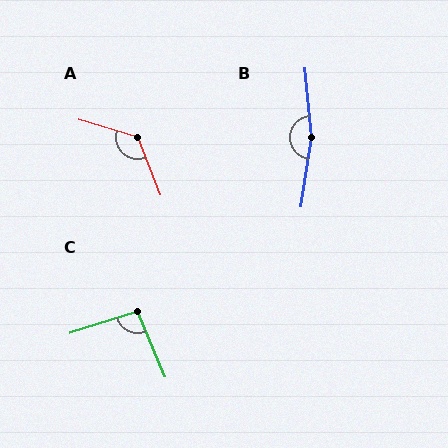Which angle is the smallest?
C, at approximately 95 degrees.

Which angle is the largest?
B, at approximately 166 degrees.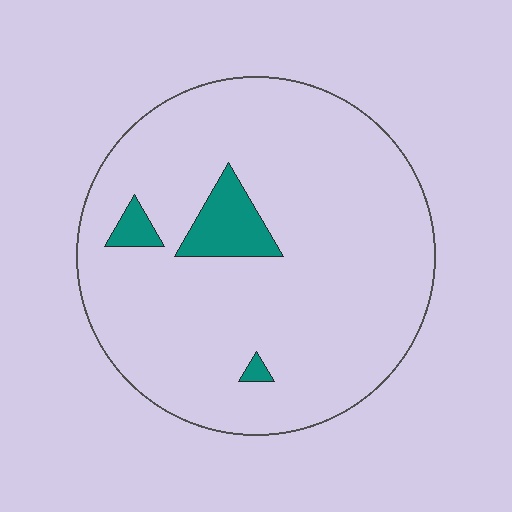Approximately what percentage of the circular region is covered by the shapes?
Approximately 5%.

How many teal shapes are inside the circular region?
3.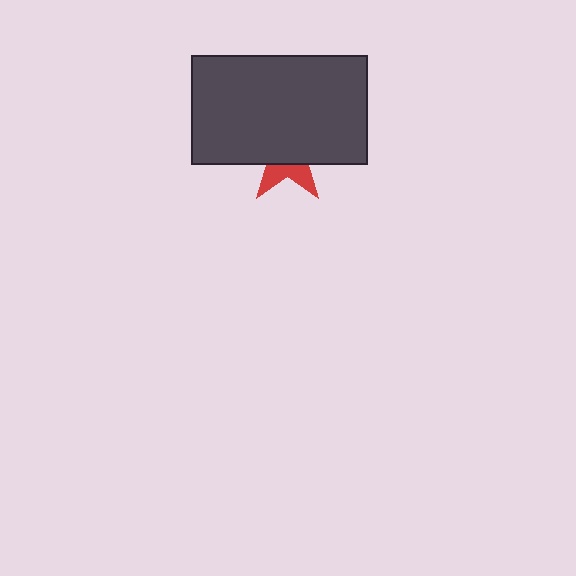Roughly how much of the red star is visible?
A small part of it is visible (roughly 31%).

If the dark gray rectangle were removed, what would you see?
You would see the complete red star.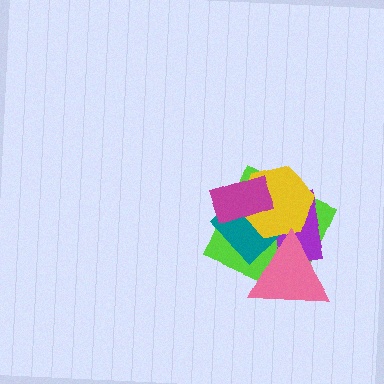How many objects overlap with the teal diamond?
5 objects overlap with the teal diamond.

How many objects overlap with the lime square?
5 objects overlap with the lime square.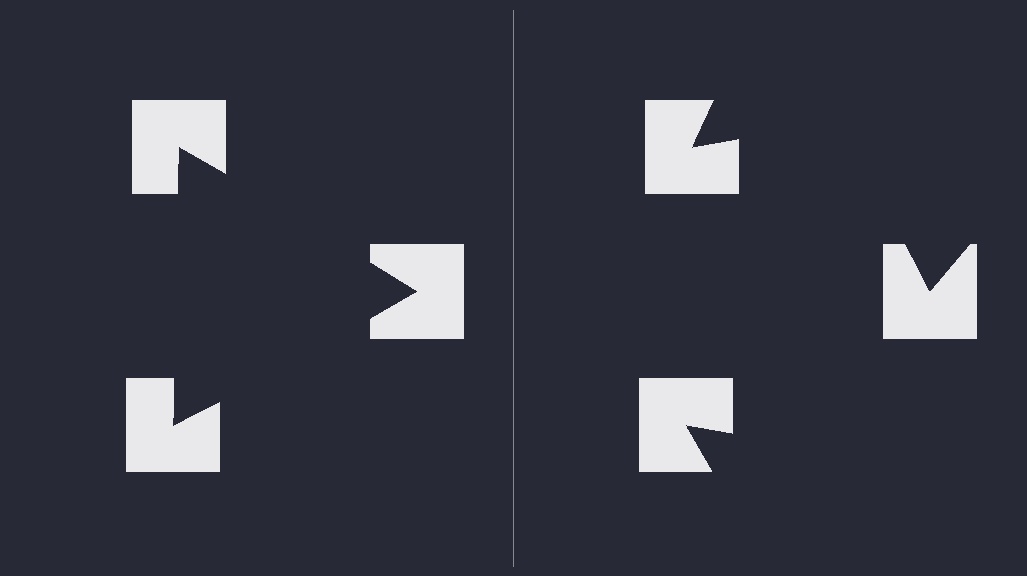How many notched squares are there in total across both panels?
6 — 3 on each side.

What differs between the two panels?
The notched squares are positioned identically on both sides; only the wedge orientations differ. On the left they align to a triangle; on the right they are misaligned.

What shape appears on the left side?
An illusory triangle.